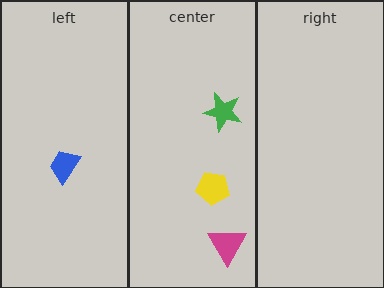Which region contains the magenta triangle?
The center region.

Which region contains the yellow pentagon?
The center region.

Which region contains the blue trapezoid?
The left region.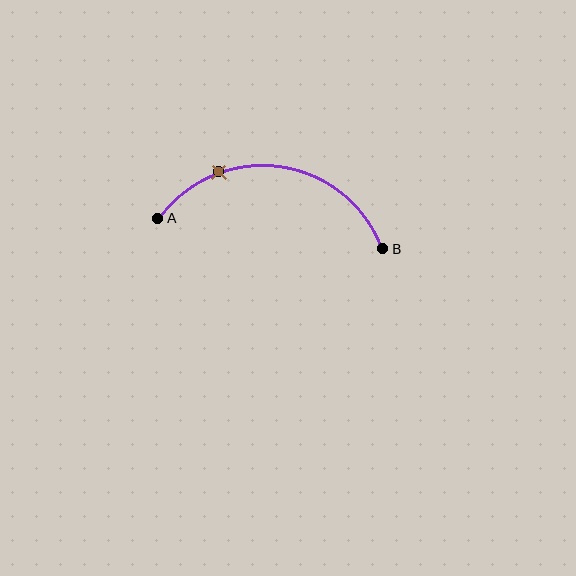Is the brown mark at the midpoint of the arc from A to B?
No. The brown mark lies on the arc but is closer to endpoint A. The arc midpoint would be at the point on the curve equidistant along the arc from both A and B.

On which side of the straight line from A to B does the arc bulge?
The arc bulges above the straight line connecting A and B.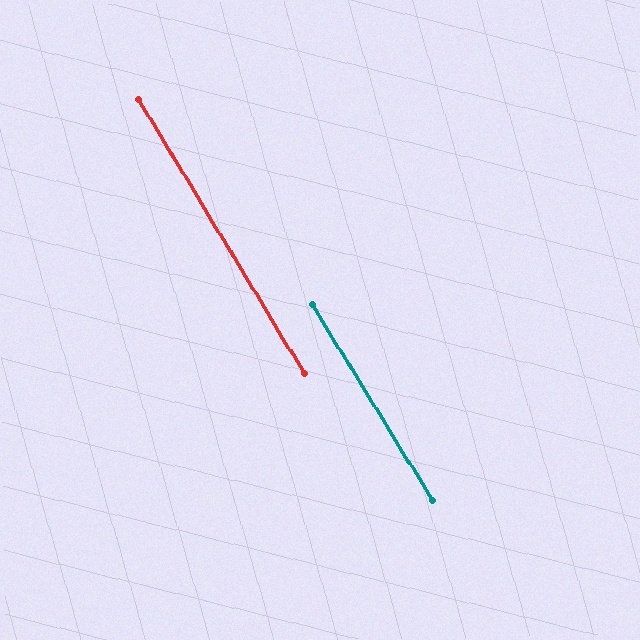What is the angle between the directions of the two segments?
Approximately 0 degrees.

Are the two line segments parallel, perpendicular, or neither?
Parallel — their directions differ by only 0.5°.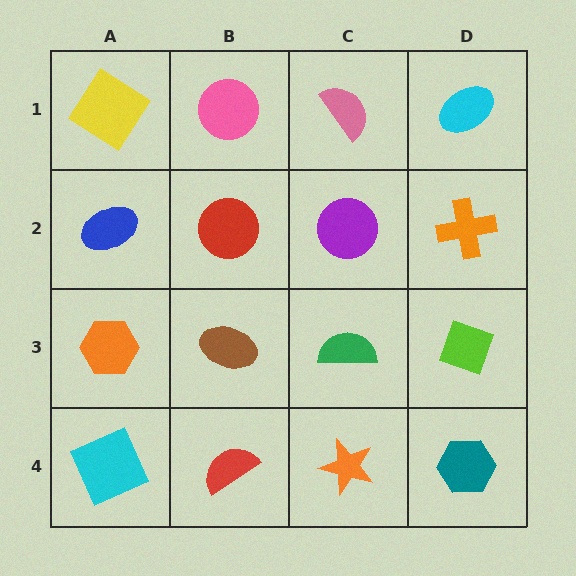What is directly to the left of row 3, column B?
An orange hexagon.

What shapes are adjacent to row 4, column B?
A brown ellipse (row 3, column B), a cyan square (row 4, column A), an orange star (row 4, column C).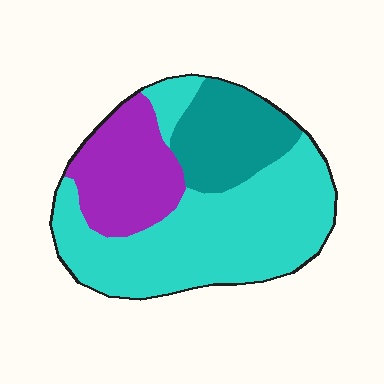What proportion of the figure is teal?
Teal takes up about one fifth (1/5) of the figure.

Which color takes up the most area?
Cyan, at roughly 55%.